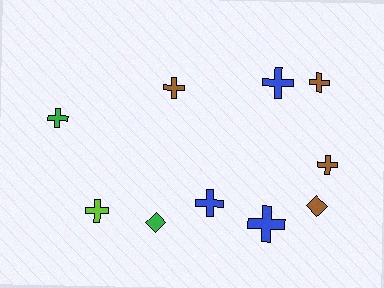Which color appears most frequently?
Brown, with 4 objects.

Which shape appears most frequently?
Cross, with 8 objects.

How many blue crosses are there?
There are 3 blue crosses.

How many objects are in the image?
There are 10 objects.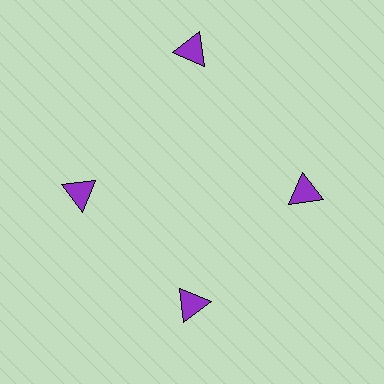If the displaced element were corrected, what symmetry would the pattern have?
It would have 4-fold rotational symmetry — the pattern would map onto itself every 90 degrees.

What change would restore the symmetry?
The symmetry would be restored by moving it inward, back onto the ring so that all 4 triangles sit at equal angles and equal distance from the center.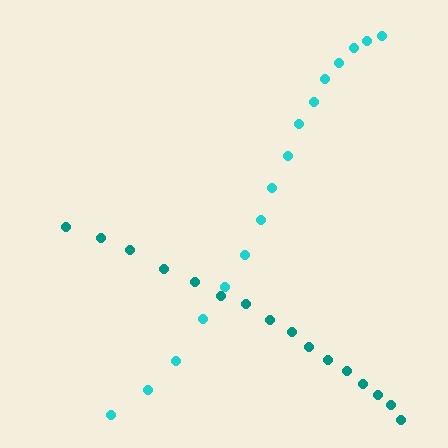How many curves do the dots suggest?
There are 2 distinct paths.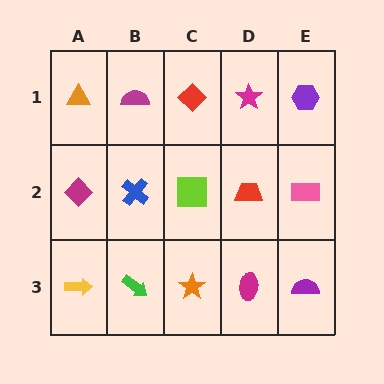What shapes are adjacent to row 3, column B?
A blue cross (row 2, column B), a yellow arrow (row 3, column A), an orange star (row 3, column C).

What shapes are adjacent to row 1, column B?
A blue cross (row 2, column B), an orange triangle (row 1, column A), a red diamond (row 1, column C).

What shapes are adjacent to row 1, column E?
A pink rectangle (row 2, column E), a magenta star (row 1, column D).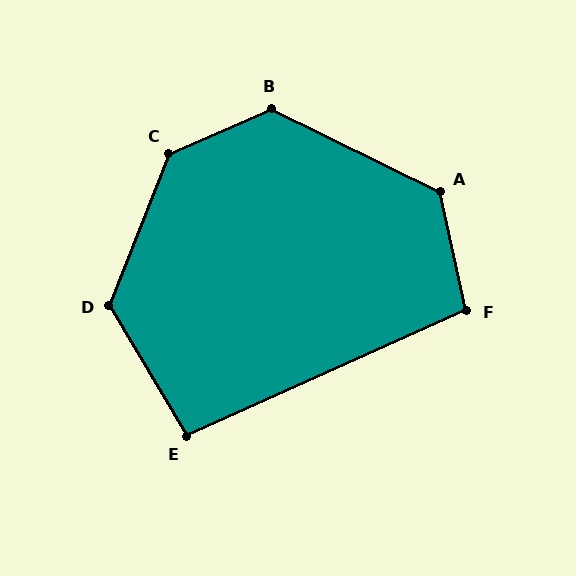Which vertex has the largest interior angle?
C, at approximately 135 degrees.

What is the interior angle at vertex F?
Approximately 102 degrees (obtuse).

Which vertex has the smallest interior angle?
E, at approximately 96 degrees.